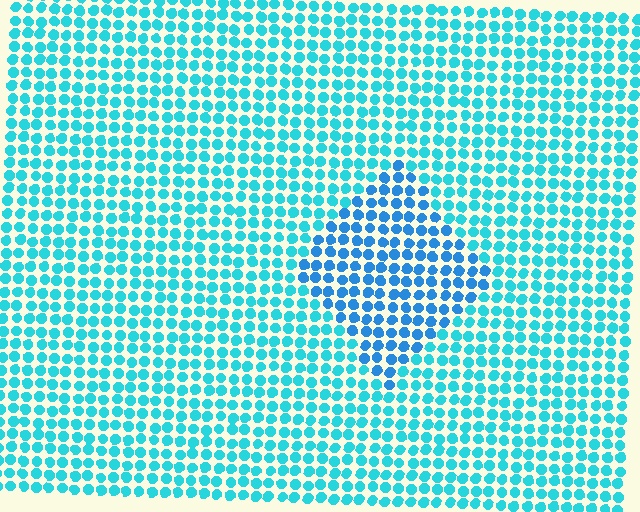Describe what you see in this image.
The image is filled with small cyan elements in a uniform arrangement. A diamond-shaped region is visible where the elements are tinted to a slightly different hue, forming a subtle color boundary.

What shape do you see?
I see a diamond.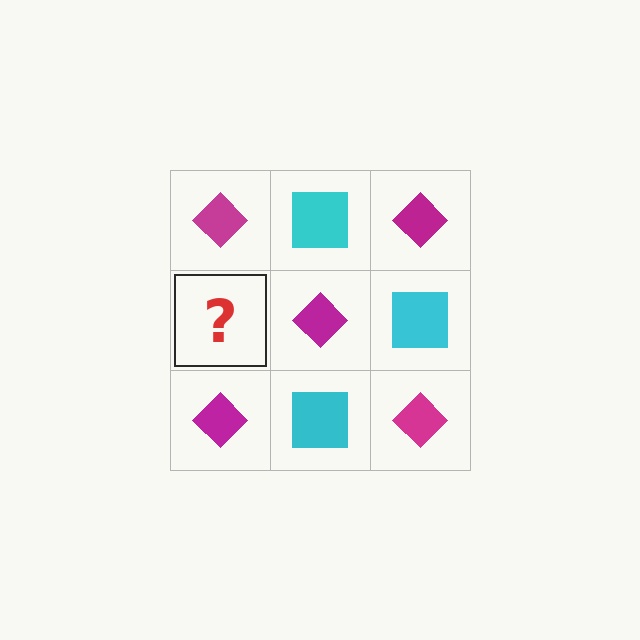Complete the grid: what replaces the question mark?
The question mark should be replaced with a cyan square.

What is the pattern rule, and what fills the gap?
The rule is that it alternates magenta diamond and cyan square in a checkerboard pattern. The gap should be filled with a cyan square.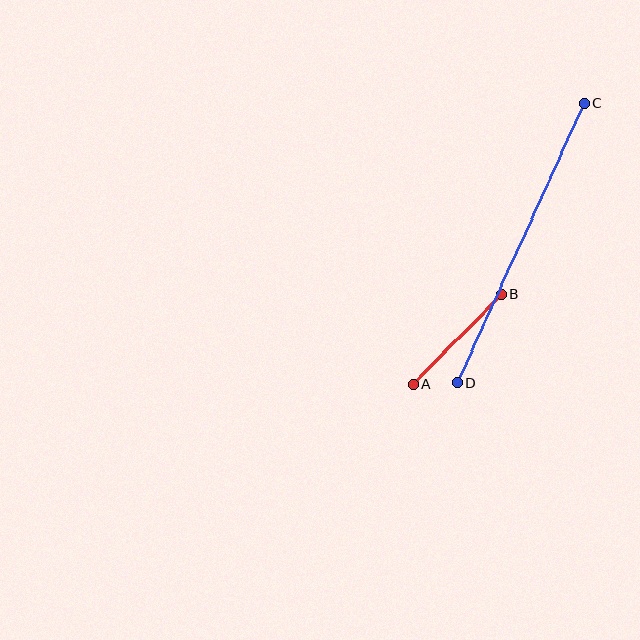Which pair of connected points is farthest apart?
Points C and D are farthest apart.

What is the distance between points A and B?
The distance is approximately 125 pixels.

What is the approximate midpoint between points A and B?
The midpoint is at approximately (457, 339) pixels.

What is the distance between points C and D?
The distance is approximately 307 pixels.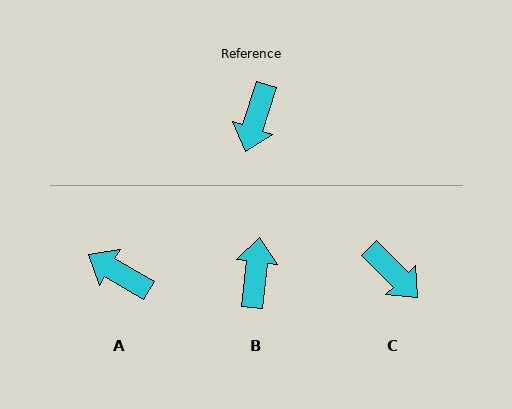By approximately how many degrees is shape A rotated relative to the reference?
Approximately 103 degrees clockwise.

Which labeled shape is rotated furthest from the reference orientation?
B, about 169 degrees away.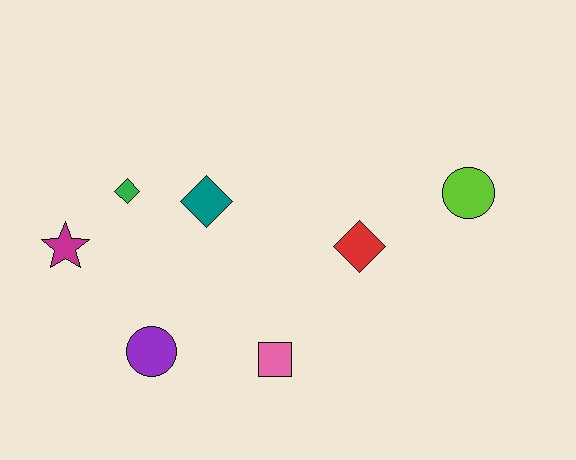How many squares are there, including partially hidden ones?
There is 1 square.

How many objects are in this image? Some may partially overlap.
There are 7 objects.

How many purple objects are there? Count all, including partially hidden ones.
There is 1 purple object.